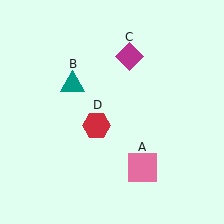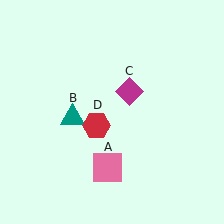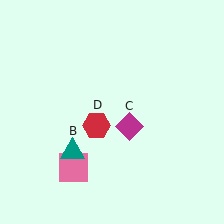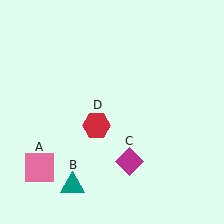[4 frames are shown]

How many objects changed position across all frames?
3 objects changed position: pink square (object A), teal triangle (object B), magenta diamond (object C).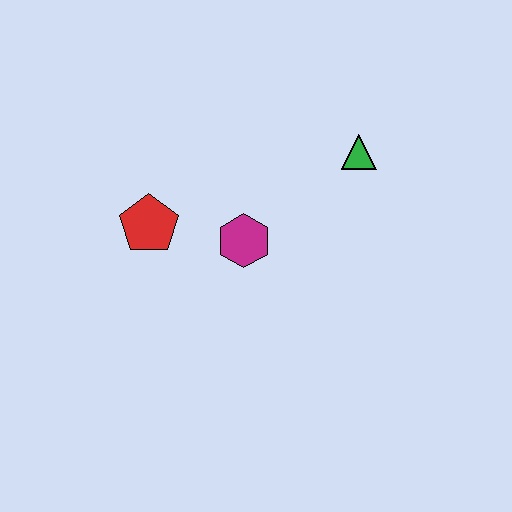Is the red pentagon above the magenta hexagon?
Yes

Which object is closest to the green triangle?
The magenta hexagon is closest to the green triangle.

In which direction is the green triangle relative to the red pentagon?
The green triangle is to the right of the red pentagon.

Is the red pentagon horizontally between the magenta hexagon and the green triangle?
No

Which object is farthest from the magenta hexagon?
The green triangle is farthest from the magenta hexagon.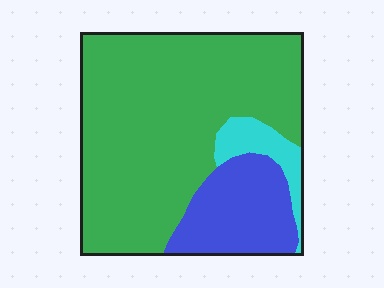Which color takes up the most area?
Green, at roughly 70%.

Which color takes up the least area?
Cyan, at roughly 10%.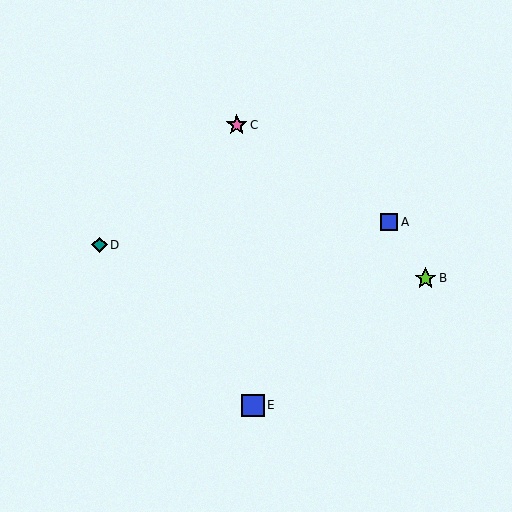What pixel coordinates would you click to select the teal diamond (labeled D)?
Click at (100, 245) to select the teal diamond D.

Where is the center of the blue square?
The center of the blue square is at (389, 222).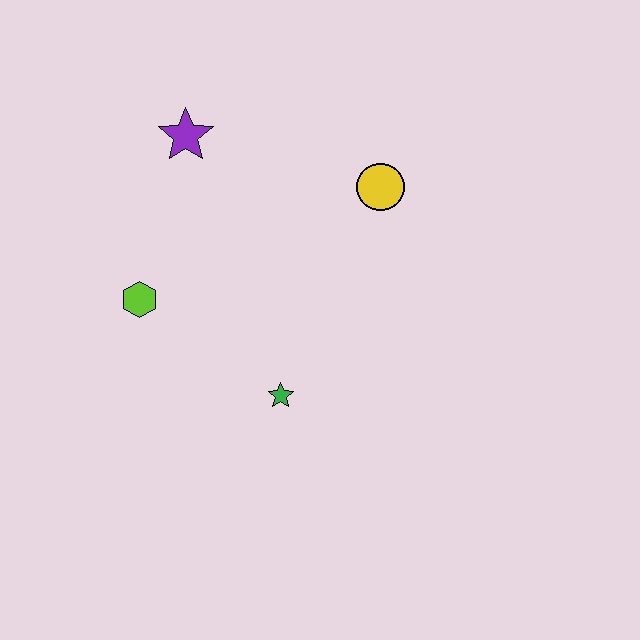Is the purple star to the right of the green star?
No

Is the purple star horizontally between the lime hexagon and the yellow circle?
Yes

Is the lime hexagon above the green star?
Yes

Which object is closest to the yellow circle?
The purple star is closest to the yellow circle.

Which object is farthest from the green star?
The purple star is farthest from the green star.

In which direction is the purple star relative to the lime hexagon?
The purple star is above the lime hexagon.